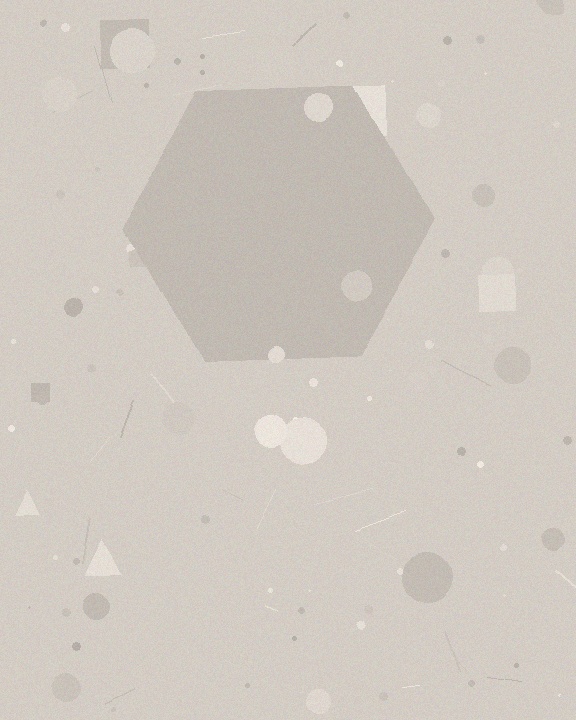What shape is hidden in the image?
A hexagon is hidden in the image.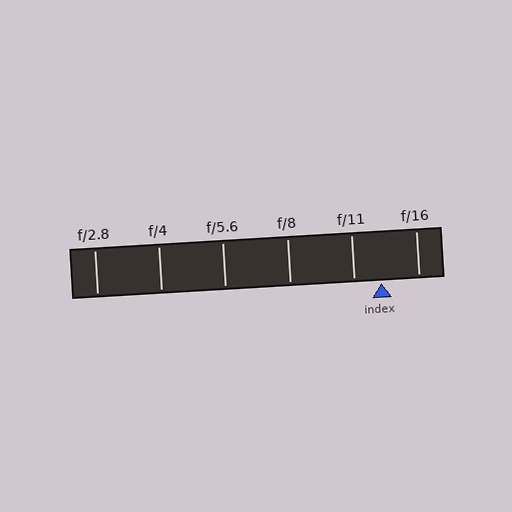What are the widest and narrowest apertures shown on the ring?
The widest aperture shown is f/2.8 and the narrowest is f/16.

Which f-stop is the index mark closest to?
The index mark is closest to f/11.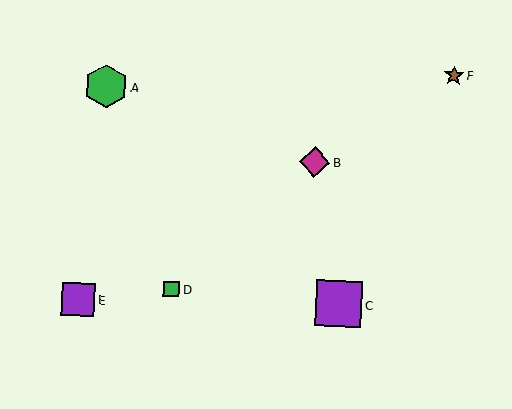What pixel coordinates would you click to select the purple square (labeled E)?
Click at (78, 300) to select the purple square E.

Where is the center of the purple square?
The center of the purple square is at (78, 300).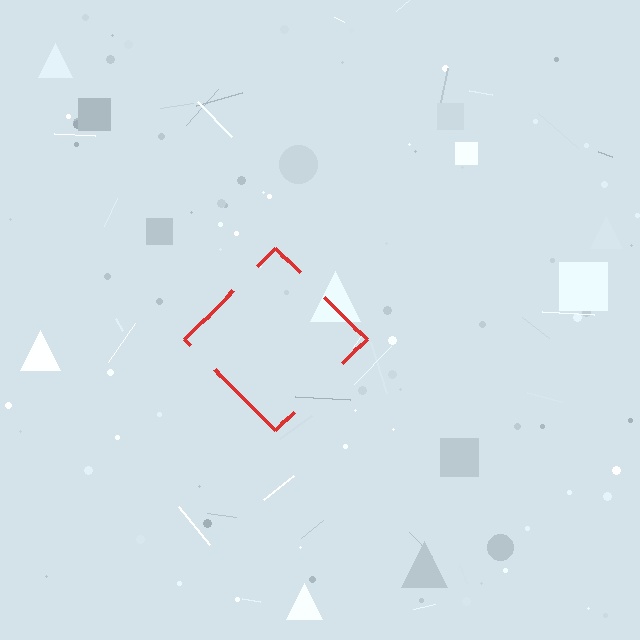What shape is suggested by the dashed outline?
The dashed outline suggests a diamond.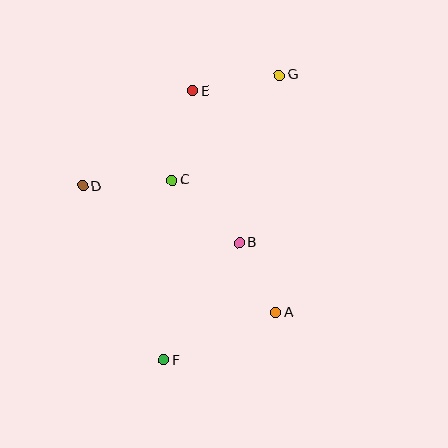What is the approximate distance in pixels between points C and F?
The distance between C and F is approximately 180 pixels.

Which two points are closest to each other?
Points A and B are closest to each other.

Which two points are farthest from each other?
Points F and G are farthest from each other.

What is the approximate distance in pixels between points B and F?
The distance between B and F is approximately 139 pixels.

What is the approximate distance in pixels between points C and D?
The distance between C and D is approximately 89 pixels.